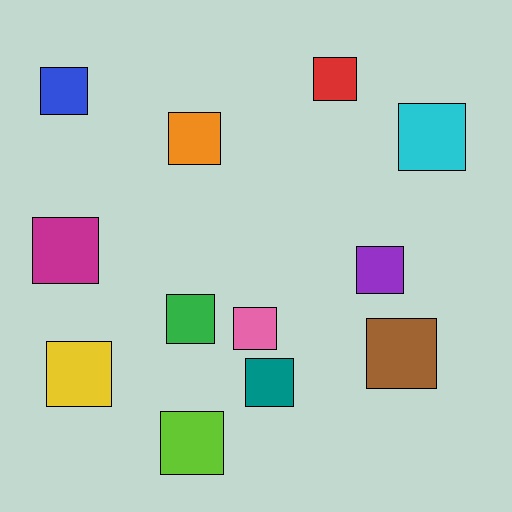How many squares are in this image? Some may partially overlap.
There are 12 squares.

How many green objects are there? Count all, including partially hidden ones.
There is 1 green object.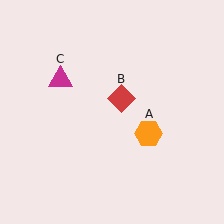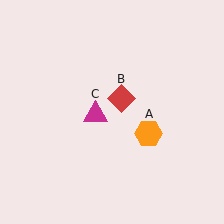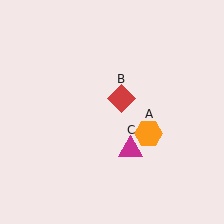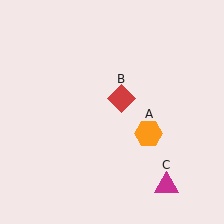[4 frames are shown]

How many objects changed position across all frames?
1 object changed position: magenta triangle (object C).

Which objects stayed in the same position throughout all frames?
Orange hexagon (object A) and red diamond (object B) remained stationary.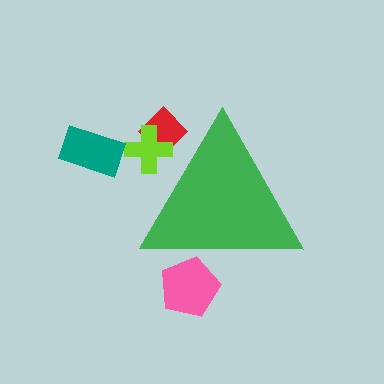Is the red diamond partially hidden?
Yes, the red diamond is partially hidden behind the green triangle.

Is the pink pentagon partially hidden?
Yes, the pink pentagon is partially hidden behind the green triangle.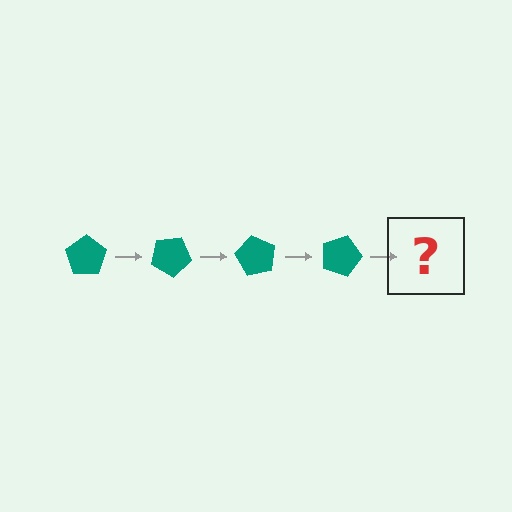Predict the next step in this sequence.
The next step is a teal pentagon rotated 120 degrees.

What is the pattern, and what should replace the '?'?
The pattern is that the pentagon rotates 30 degrees each step. The '?' should be a teal pentagon rotated 120 degrees.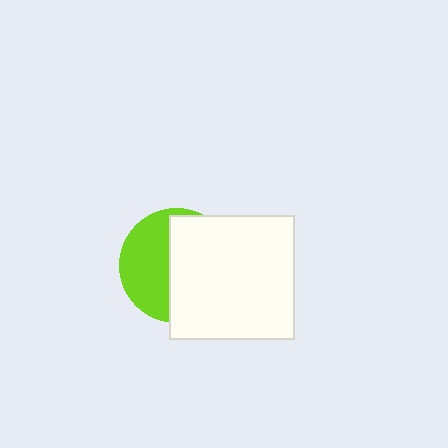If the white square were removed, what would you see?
You would see the complete lime circle.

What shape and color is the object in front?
The object in front is a white square.